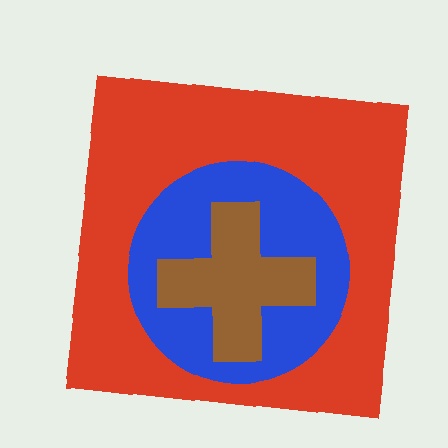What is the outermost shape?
The red square.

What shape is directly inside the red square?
The blue circle.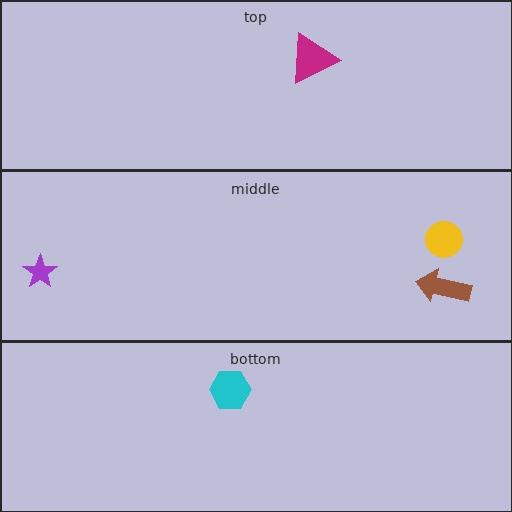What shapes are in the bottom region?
The cyan hexagon.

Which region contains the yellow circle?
The middle region.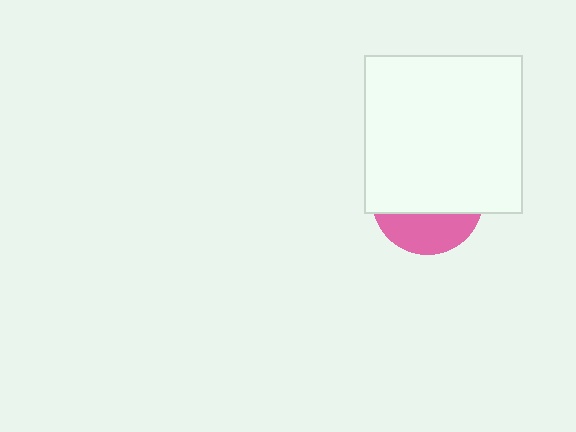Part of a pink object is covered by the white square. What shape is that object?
It is a circle.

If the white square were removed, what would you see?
You would see the complete pink circle.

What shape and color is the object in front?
The object in front is a white square.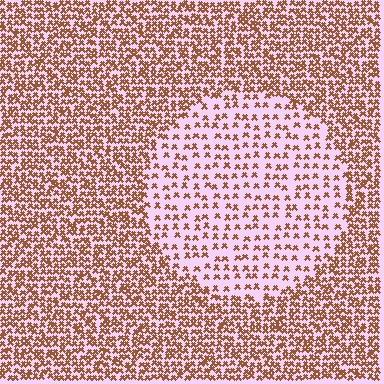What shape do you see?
I see a circle.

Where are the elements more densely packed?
The elements are more densely packed outside the circle boundary.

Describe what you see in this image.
The image contains small brown elements arranged at two different densities. A circle-shaped region is visible where the elements are less densely packed than the surrounding area.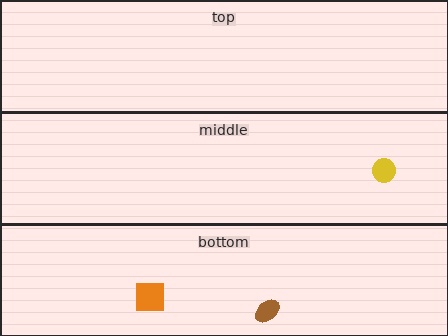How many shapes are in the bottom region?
2.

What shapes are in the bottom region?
The orange square, the brown ellipse.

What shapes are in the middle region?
The yellow circle.